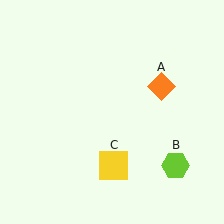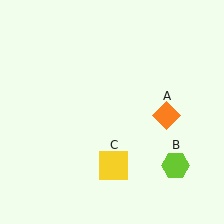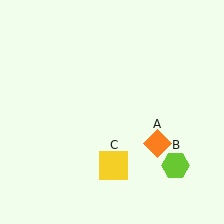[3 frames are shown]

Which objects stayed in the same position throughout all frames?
Lime hexagon (object B) and yellow square (object C) remained stationary.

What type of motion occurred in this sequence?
The orange diamond (object A) rotated clockwise around the center of the scene.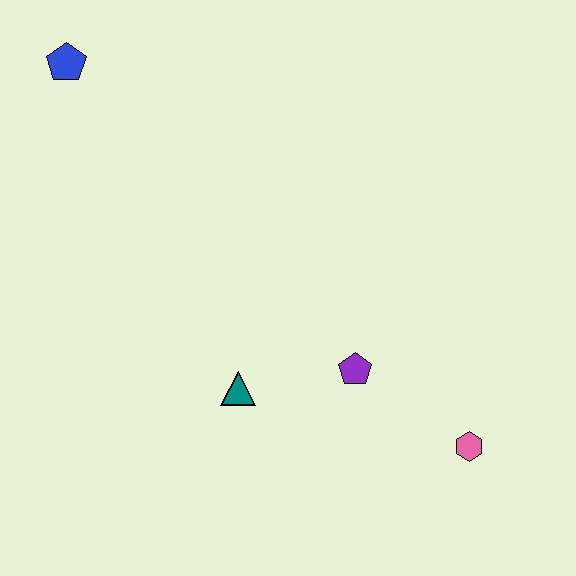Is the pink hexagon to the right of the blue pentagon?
Yes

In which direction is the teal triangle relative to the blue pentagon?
The teal triangle is below the blue pentagon.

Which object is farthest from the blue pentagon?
The pink hexagon is farthest from the blue pentagon.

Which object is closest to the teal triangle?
The purple pentagon is closest to the teal triangle.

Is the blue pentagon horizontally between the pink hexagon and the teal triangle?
No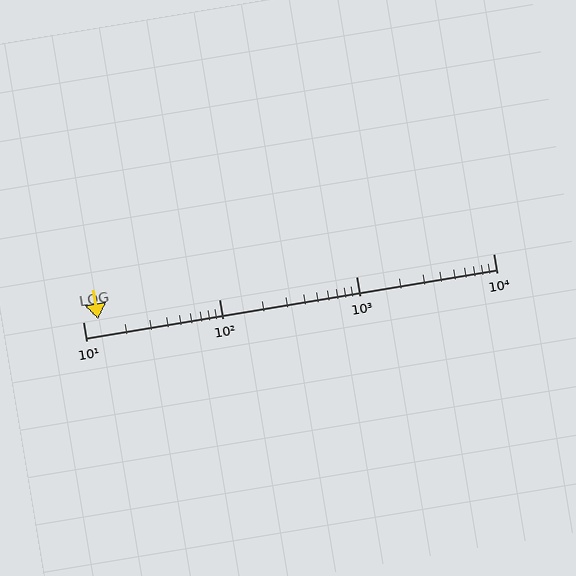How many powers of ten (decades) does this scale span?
The scale spans 3 decades, from 10 to 10000.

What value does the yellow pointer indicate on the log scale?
The pointer indicates approximately 13.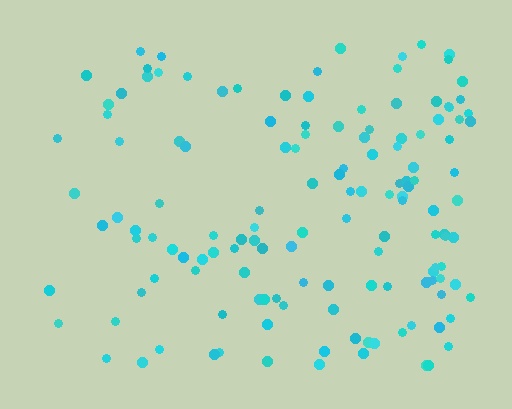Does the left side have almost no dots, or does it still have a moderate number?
Still a moderate number, just noticeably fewer than the right.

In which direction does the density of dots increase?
From left to right, with the right side densest.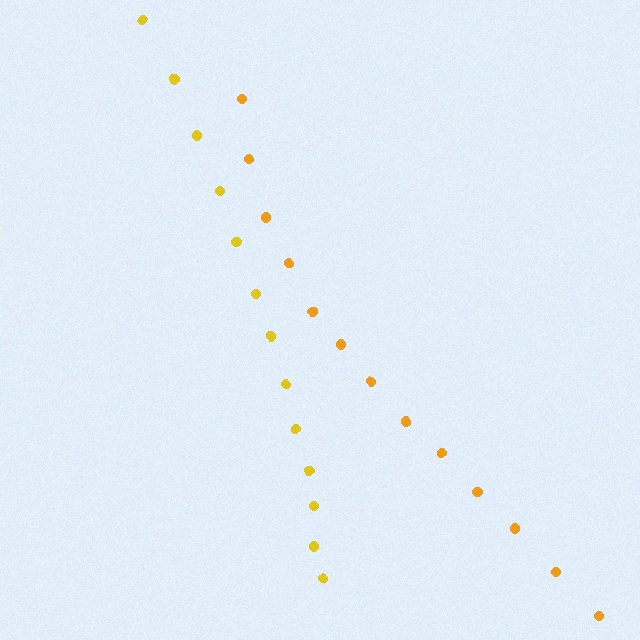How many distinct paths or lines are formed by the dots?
There are 2 distinct paths.